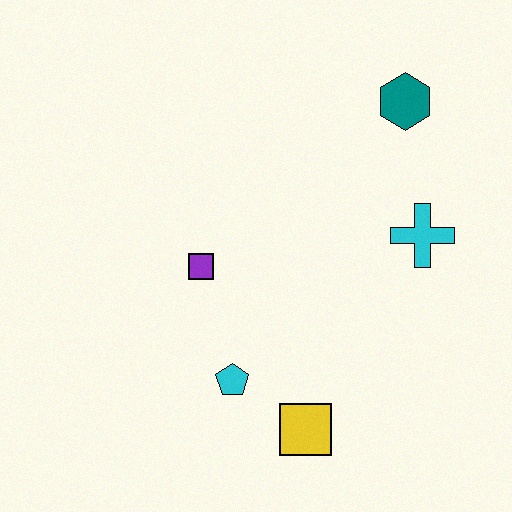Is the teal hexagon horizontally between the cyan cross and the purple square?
Yes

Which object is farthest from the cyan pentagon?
The teal hexagon is farthest from the cyan pentagon.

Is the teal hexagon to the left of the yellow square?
No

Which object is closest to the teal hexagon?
The cyan cross is closest to the teal hexagon.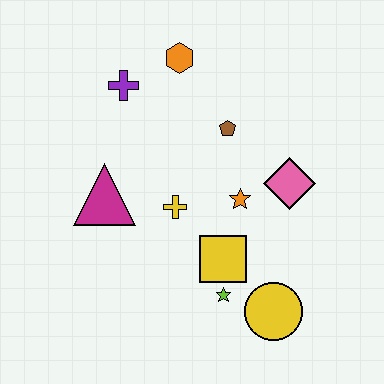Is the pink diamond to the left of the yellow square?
No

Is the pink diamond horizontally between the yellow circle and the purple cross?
No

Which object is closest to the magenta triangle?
The yellow cross is closest to the magenta triangle.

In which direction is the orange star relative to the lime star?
The orange star is above the lime star.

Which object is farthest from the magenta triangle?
The yellow circle is farthest from the magenta triangle.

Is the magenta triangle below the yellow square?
No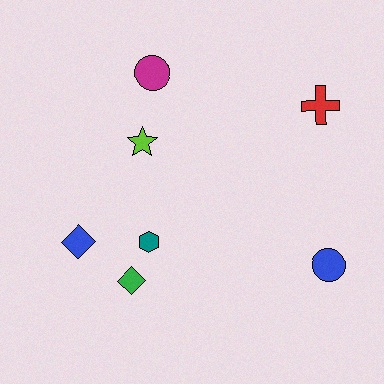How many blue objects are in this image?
There are 2 blue objects.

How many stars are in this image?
There is 1 star.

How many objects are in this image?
There are 7 objects.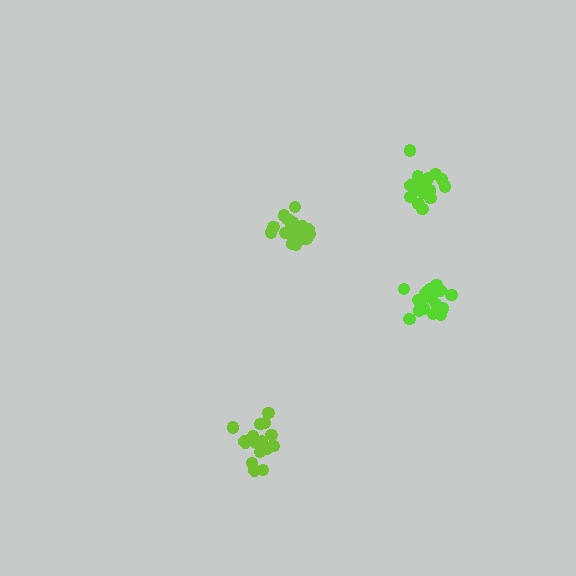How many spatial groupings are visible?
There are 4 spatial groupings.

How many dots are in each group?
Group 1: 18 dots, Group 2: 18 dots, Group 3: 20 dots, Group 4: 18 dots (74 total).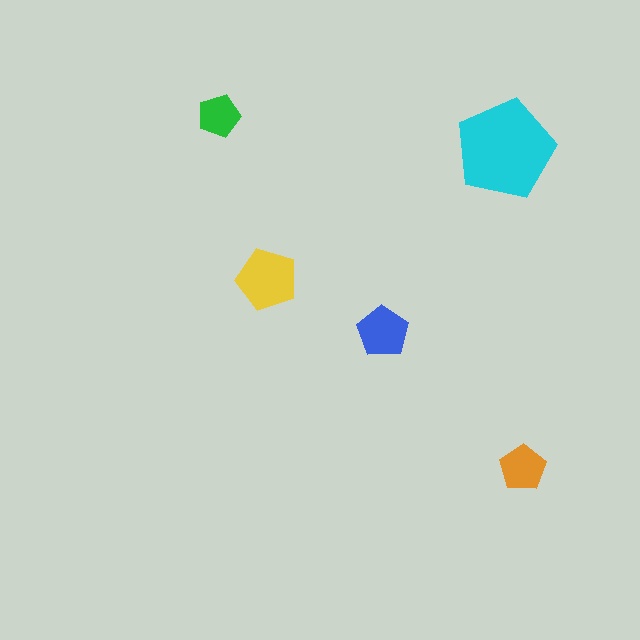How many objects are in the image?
There are 5 objects in the image.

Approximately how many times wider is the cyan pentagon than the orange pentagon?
About 2 times wider.